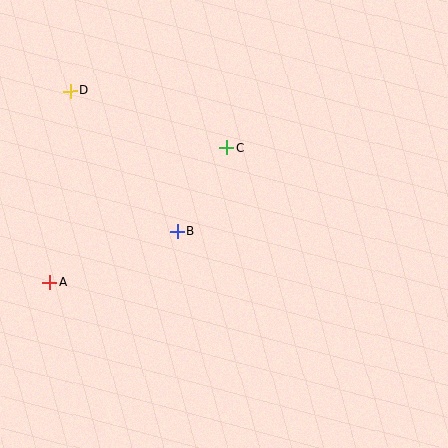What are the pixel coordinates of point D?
Point D is at (70, 91).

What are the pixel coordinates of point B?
Point B is at (177, 231).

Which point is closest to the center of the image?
Point B at (177, 231) is closest to the center.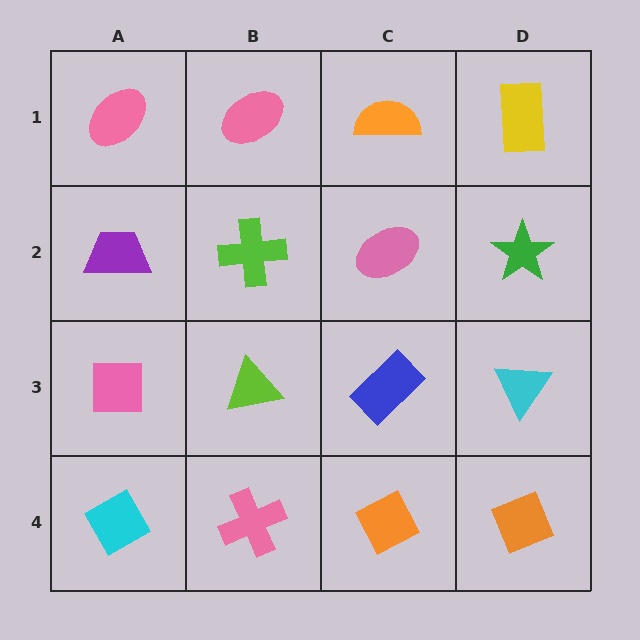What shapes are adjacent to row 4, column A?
A pink square (row 3, column A), a pink cross (row 4, column B).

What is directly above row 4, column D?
A cyan triangle.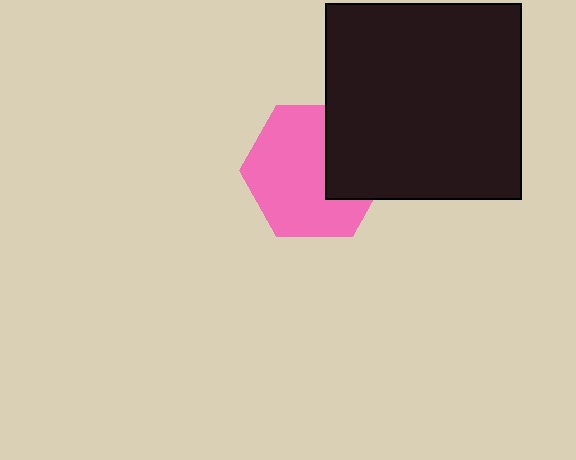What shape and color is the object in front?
The object in front is a black square.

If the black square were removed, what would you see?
You would see the complete pink hexagon.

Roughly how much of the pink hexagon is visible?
Most of it is visible (roughly 69%).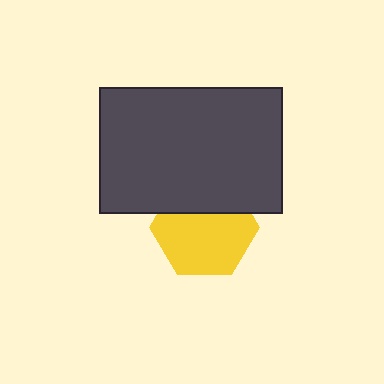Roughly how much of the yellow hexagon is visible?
Most of it is visible (roughly 68%).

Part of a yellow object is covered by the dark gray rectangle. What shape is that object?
It is a hexagon.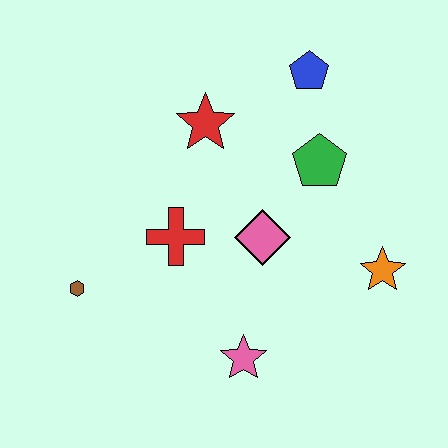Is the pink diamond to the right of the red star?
Yes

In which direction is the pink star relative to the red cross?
The pink star is below the red cross.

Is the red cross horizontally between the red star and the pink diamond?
No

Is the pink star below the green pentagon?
Yes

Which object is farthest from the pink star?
The blue pentagon is farthest from the pink star.